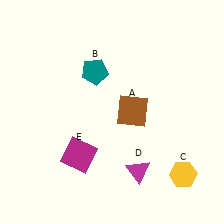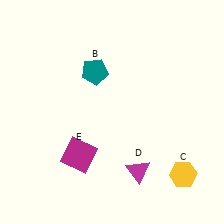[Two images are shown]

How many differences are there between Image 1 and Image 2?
There is 1 difference between the two images.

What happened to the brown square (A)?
The brown square (A) was removed in Image 2. It was in the top-right area of Image 1.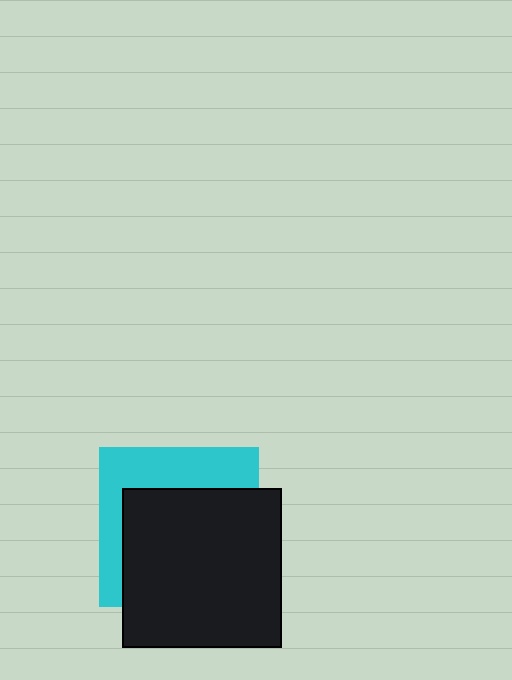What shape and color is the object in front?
The object in front is a black square.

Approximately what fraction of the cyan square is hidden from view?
Roughly 65% of the cyan square is hidden behind the black square.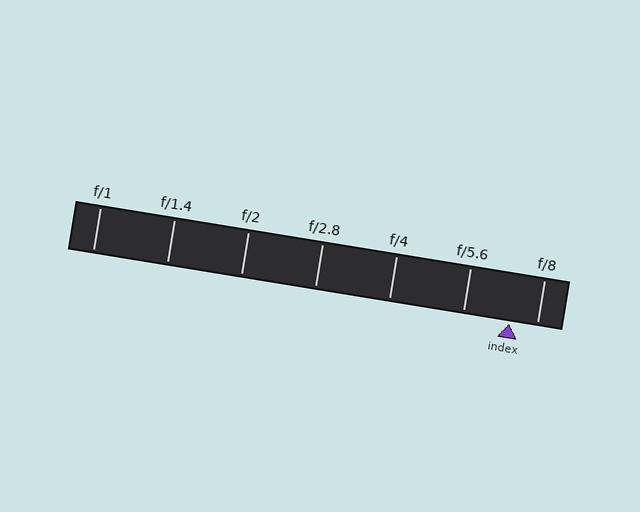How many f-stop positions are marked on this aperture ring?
There are 7 f-stop positions marked.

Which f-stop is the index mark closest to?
The index mark is closest to f/8.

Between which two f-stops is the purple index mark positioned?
The index mark is between f/5.6 and f/8.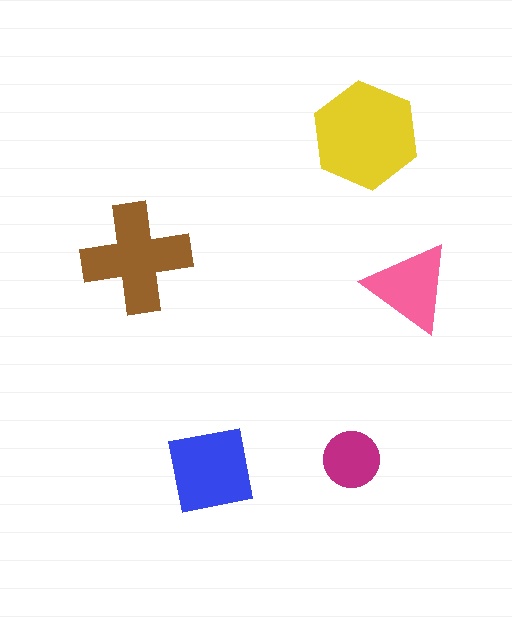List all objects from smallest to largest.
The magenta circle, the pink triangle, the blue square, the brown cross, the yellow hexagon.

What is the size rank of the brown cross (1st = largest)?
2nd.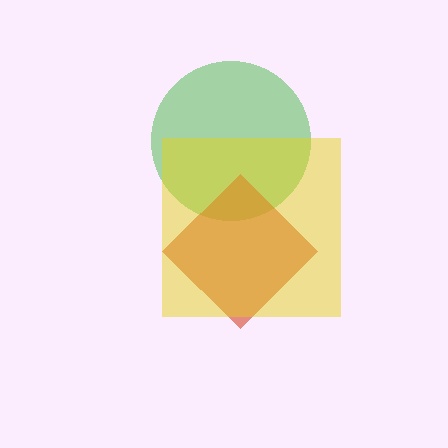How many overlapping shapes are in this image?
There are 3 overlapping shapes in the image.